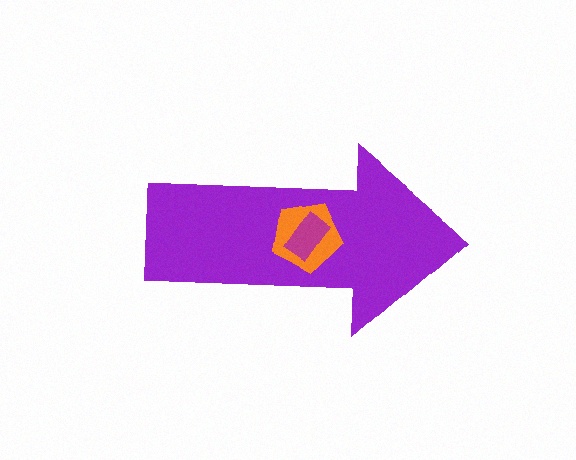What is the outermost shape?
The purple arrow.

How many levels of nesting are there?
3.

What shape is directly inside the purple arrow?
The orange pentagon.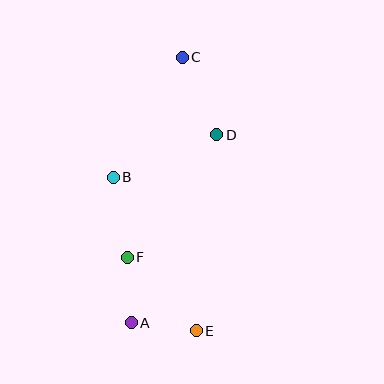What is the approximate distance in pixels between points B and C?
The distance between B and C is approximately 139 pixels.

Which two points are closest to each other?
Points A and E are closest to each other.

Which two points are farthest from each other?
Points C and E are farthest from each other.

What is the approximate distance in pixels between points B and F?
The distance between B and F is approximately 81 pixels.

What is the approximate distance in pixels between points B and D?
The distance between B and D is approximately 112 pixels.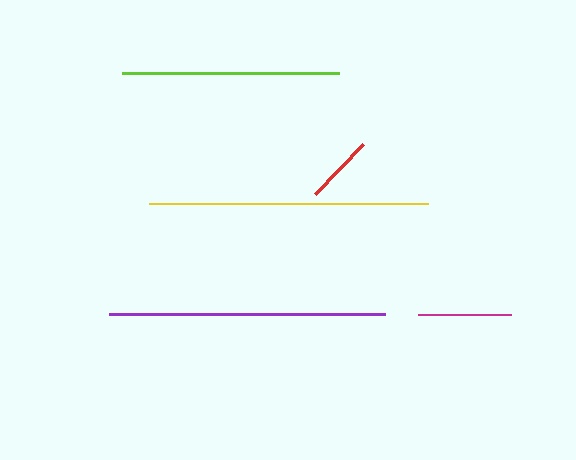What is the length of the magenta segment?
The magenta segment is approximately 93 pixels long.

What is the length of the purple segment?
The purple segment is approximately 276 pixels long.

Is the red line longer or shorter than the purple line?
The purple line is longer than the red line.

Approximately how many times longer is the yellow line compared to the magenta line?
The yellow line is approximately 3.0 times the length of the magenta line.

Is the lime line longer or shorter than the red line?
The lime line is longer than the red line.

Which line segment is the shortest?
The red line is the shortest at approximately 69 pixels.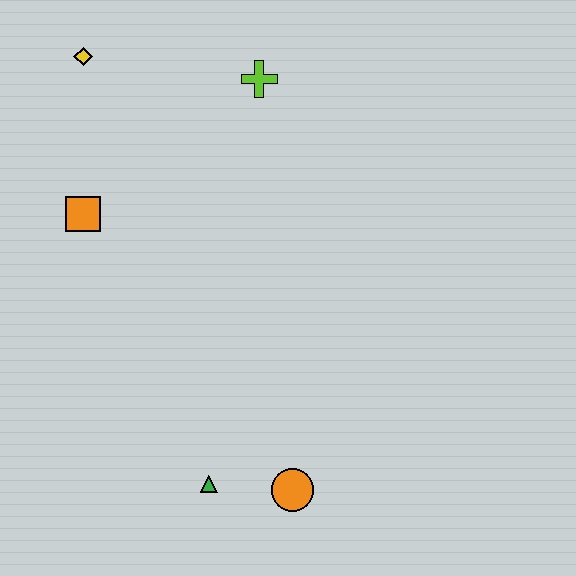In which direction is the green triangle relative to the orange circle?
The green triangle is to the left of the orange circle.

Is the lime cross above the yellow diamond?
No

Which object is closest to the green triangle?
The orange circle is closest to the green triangle.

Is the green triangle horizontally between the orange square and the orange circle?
Yes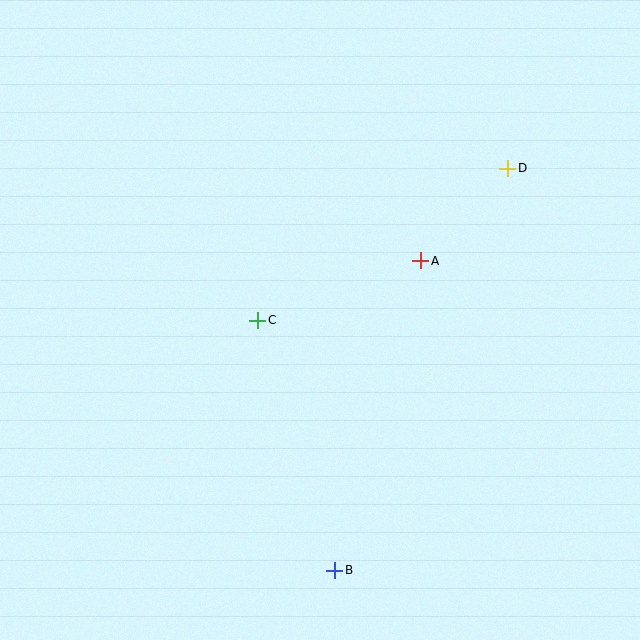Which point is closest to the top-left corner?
Point C is closest to the top-left corner.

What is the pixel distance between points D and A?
The distance between D and A is 127 pixels.